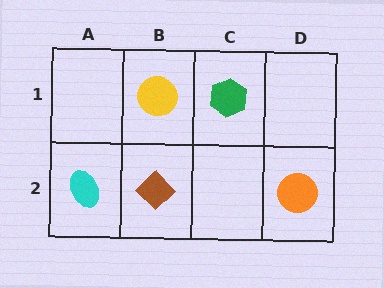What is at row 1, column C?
A green hexagon.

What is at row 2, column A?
A cyan ellipse.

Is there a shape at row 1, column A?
No, that cell is empty.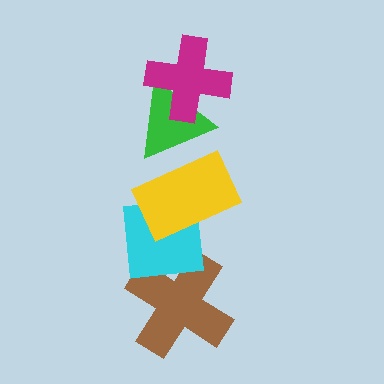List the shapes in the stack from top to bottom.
From top to bottom: the magenta cross, the green triangle, the yellow rectangle, the cyan square, the brown cross.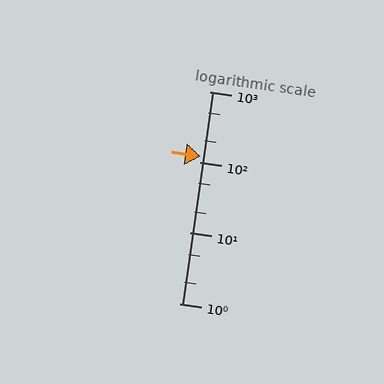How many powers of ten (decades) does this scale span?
The scale spans 3 decades, from 1 to 1000.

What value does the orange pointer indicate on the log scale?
The pointer indicates approximately 120.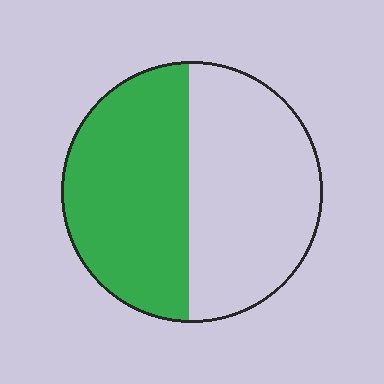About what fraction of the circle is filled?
About one half (1/2).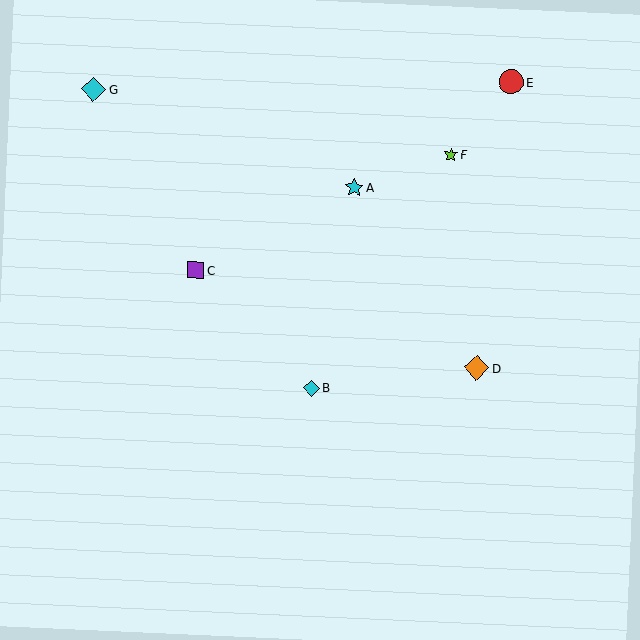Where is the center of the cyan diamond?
The center of the cyan diamond is at (94, 89).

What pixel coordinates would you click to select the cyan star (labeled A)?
Click at (354, 188) to select the cyan star A.